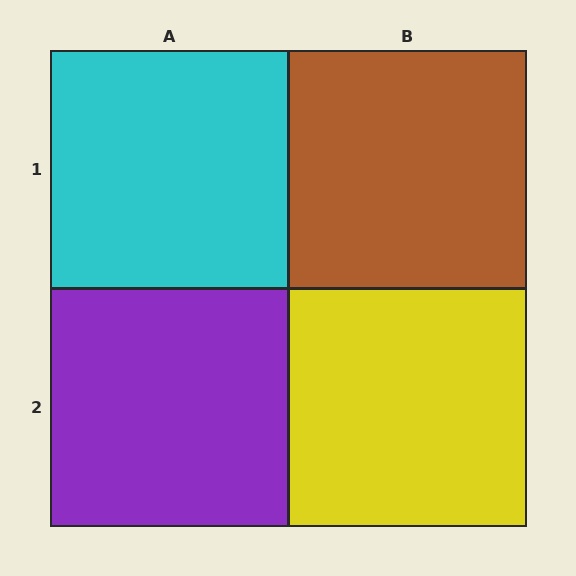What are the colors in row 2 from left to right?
Purple, yellow.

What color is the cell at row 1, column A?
Cyan.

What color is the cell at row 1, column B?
Brown.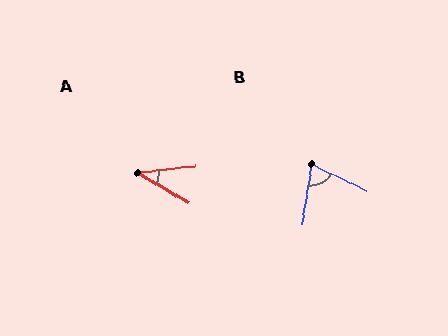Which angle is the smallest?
A, at approximately 37 degrees.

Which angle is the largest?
B, at approximately 73 degrees.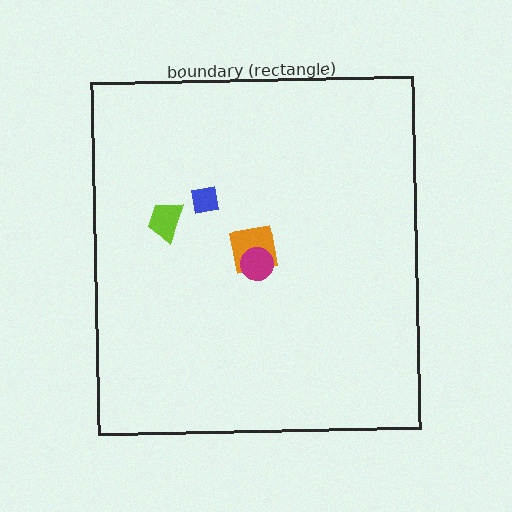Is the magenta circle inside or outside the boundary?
Inside.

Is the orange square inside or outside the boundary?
Inside.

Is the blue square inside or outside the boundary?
Inside.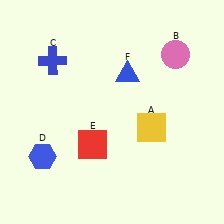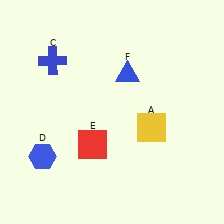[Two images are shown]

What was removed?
The pink circle (B) was removed in Image 2.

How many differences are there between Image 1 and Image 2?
There is 1 difference between the two images.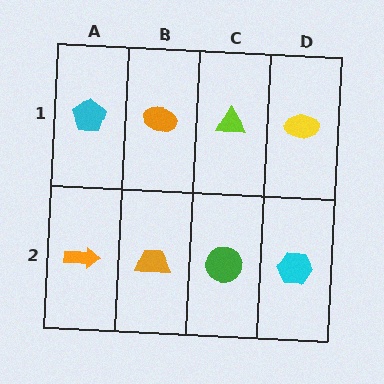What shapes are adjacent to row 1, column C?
A green circle (row 2, column C), an orange ellipse (row 1, column B), a yellow ellipse (row 1, column D).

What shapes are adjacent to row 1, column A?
An orange arrow (row 2, column A), an orange ellipse (row 1, column B).